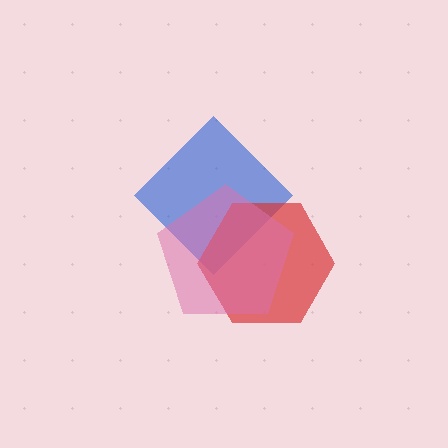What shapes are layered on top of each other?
The layered shapes are: a blue diamond, a red hexagon, a pink pentagon.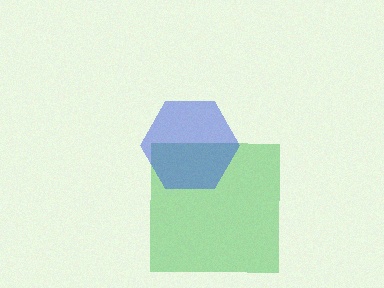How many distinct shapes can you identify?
There are 2 distinct shapes: a green square, a blue hexagon.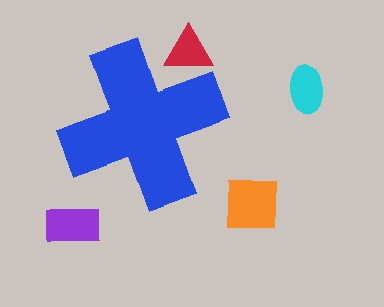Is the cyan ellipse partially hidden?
No, the cyan ellipse is fully visible.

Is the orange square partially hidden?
No, the orange square is fully visible.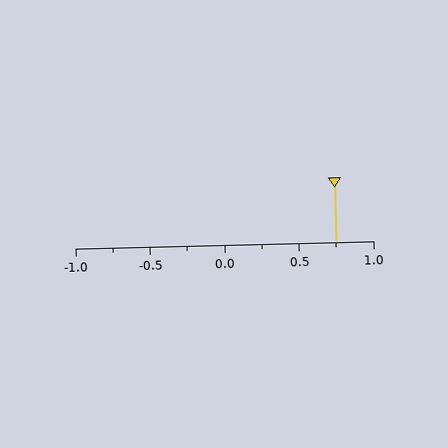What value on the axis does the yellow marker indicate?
The marker indicates approximately 0.75.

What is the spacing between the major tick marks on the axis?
The major ticks are spaced 0.5 apart.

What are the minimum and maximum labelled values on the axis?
The axis runs from -1.0 to 1.0.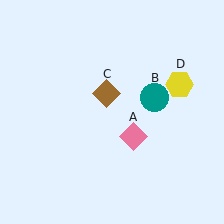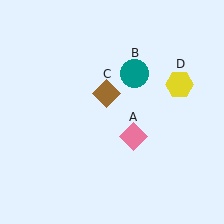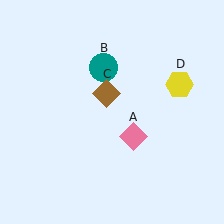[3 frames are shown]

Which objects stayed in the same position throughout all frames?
Pink diamond (object A) and brown diamond (object C) and yellow hexagon (object D) remained stationary.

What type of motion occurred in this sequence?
The teal circle (object B) rotated counterclockwise around the center of the scene.